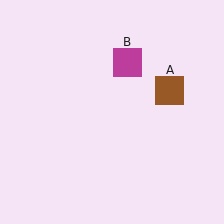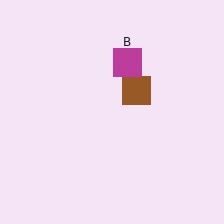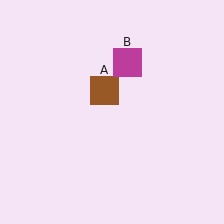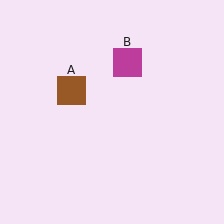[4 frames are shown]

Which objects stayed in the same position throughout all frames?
Magenta square (object B) remained stationary.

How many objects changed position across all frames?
1 object changed position: brown square (object A).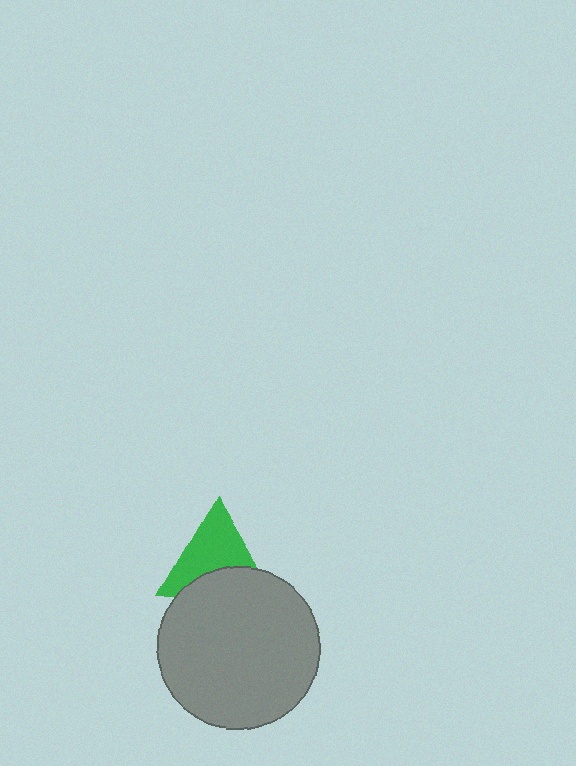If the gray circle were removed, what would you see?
You would see the complete green triangle.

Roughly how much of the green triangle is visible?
About half of it is visible (roughly 62%).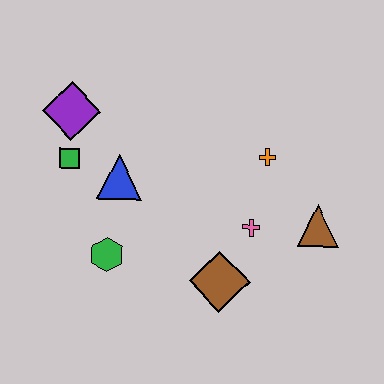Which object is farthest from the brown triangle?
The purple diamond is farthest from the brown triangle.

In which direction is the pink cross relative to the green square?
The pink cross is to the right of the green square.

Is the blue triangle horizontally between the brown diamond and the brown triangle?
No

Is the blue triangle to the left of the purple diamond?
No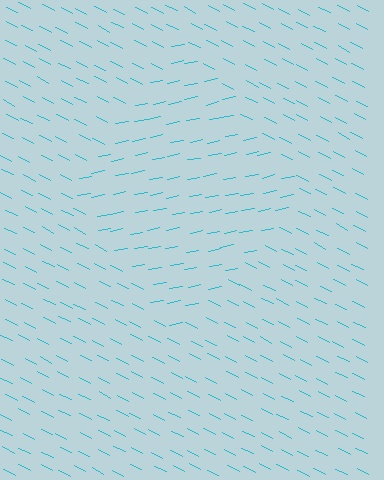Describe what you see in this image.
The image is filled with small cyan line segments. A diamond region in the image has lines oriented differently from the surrounding lines, creating a visible texture boundary.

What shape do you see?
I see a diamond.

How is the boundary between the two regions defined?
The boundary is defined purely by a change in line orientation (approximately 38 degrees difference). All lines are the same color and thickness.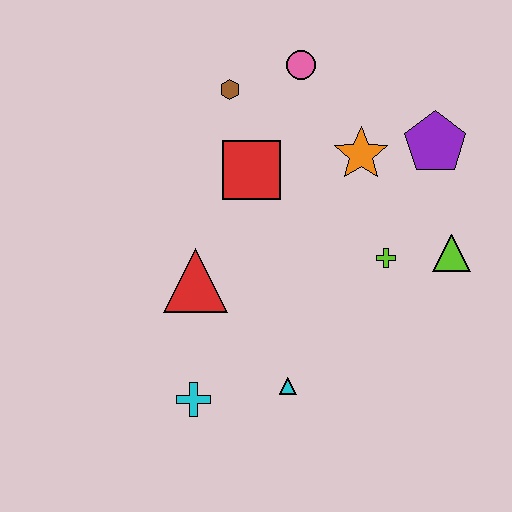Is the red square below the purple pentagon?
Yes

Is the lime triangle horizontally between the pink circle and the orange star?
No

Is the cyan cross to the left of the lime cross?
Yes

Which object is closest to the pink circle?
The brown hexagon is closest to the pink circle.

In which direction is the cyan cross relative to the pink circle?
The cyan cross is below the pink circle.